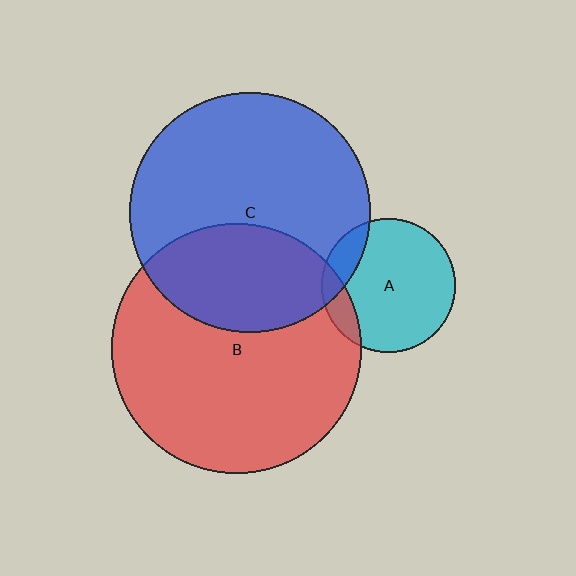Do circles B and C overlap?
Yes.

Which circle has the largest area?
Circle B (red).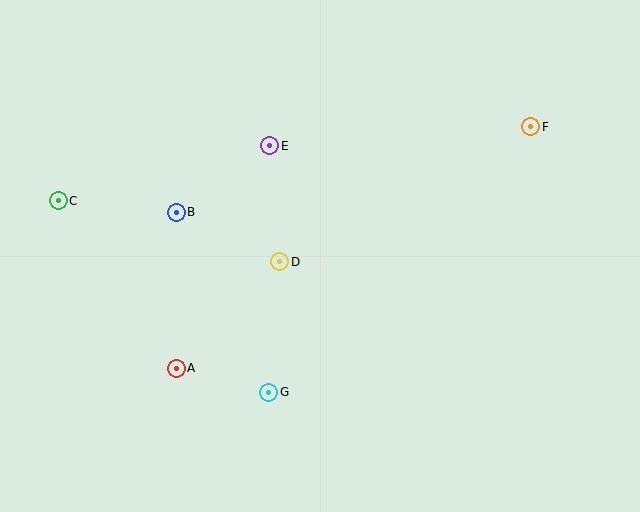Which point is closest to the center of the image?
Point D at (280, 262) is closest to the center.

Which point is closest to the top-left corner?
Point C is closest to the top-left corner.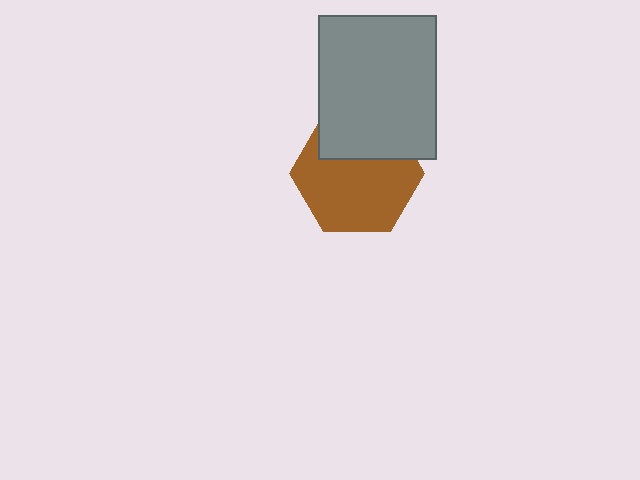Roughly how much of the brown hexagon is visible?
Most of it is visible (roughly 67%).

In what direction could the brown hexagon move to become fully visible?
The brown hexagon could move down. That would shift it out from behind the gray rectangle entirely.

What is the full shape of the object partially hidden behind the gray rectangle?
The partially hidden object is a brown hexagon.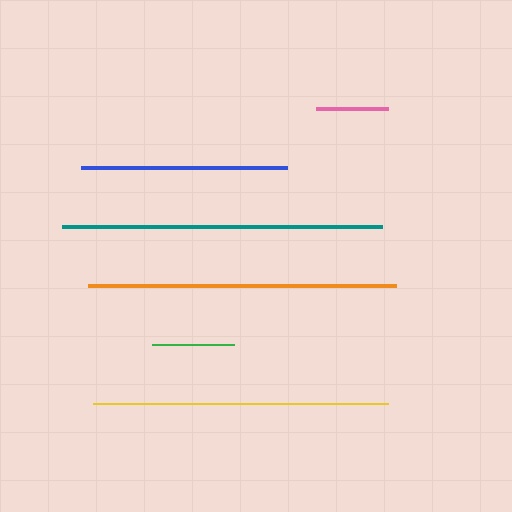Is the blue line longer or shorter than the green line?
The blue line is longer than the green line.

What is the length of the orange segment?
The orange segment is approximately 308 pixels long.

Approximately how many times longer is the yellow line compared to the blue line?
The yellow line is approximately 1.4 times the length of the blue line.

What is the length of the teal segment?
The teal segment is approximately 320 pixels long.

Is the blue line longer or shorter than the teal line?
The teal line is longer than the blue line.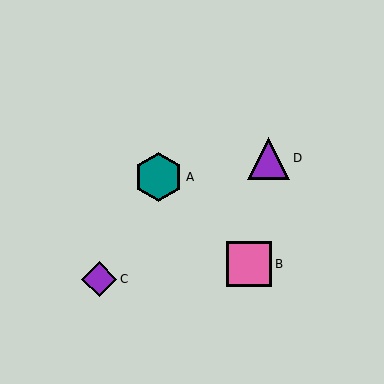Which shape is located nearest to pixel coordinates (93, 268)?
The purple diamond (labeled C) at (99, 279) is nearest to that location.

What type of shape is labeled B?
Shape B is a pink square.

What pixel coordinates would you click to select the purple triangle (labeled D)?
Click at (269, 158) to select the purple triangle D.